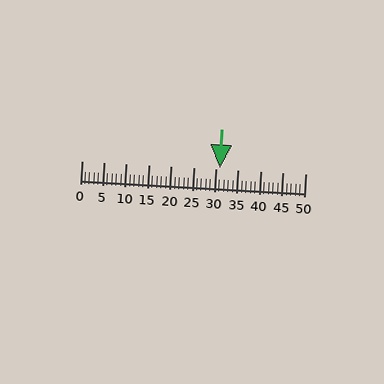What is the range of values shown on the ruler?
The ruler shows values from 0 to 50.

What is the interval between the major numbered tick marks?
The major tick marks are spaced 5 units apart.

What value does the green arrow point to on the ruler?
The green arrow points to approximately 31.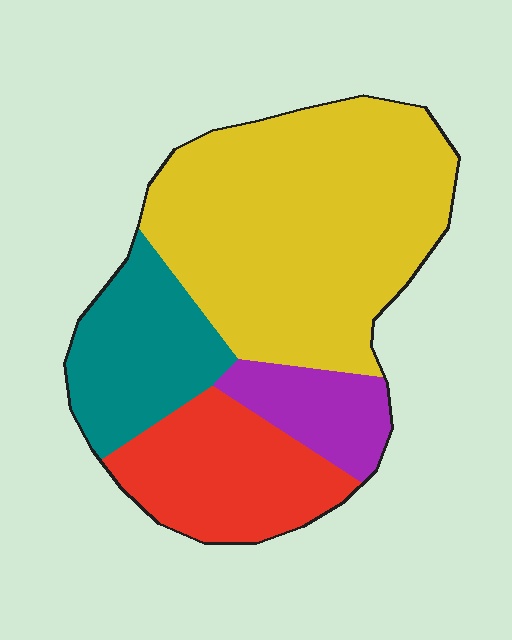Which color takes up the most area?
Yellow, at roughly 50%.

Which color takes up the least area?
Purple, at roughly 10%.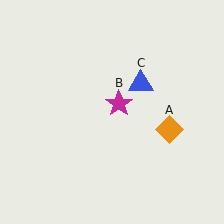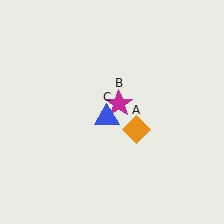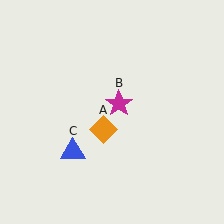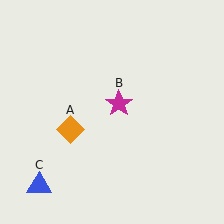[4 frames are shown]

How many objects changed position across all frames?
2 objects changed position: orange diamond (object A), blue triangle (object C).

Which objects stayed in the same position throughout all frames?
Magenta star (object B) remained stationary.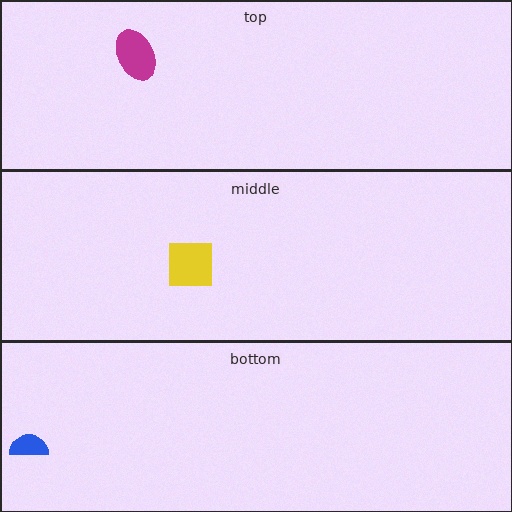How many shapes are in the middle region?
1.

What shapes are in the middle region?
The yellow square.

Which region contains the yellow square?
The middle region.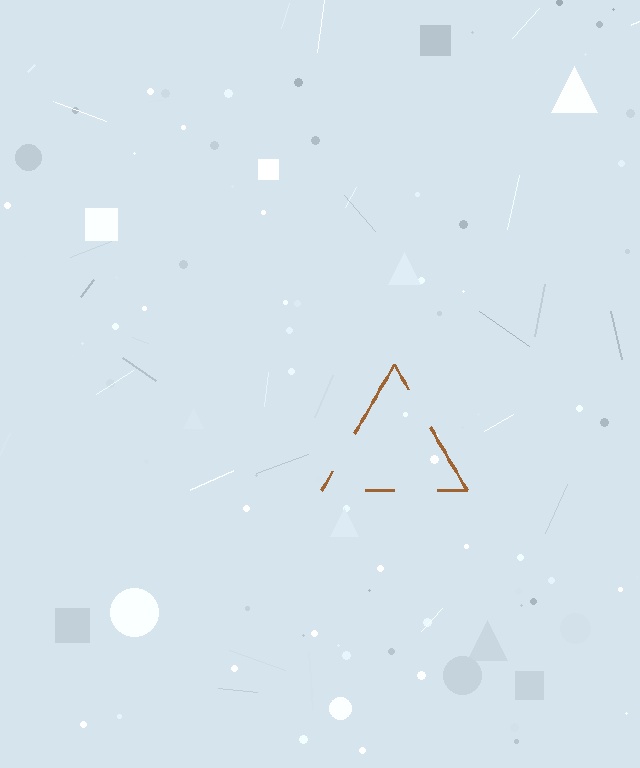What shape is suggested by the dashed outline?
The dashed outline suggests a triangle.